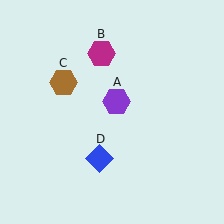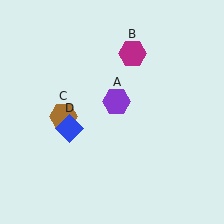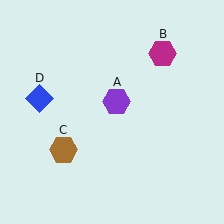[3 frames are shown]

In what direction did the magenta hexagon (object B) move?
The magenta hexagon (object B) moved right.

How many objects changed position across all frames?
3 objects changed position: magenta hexagon (object B), brown hexagon (object C), blue diamond (object D).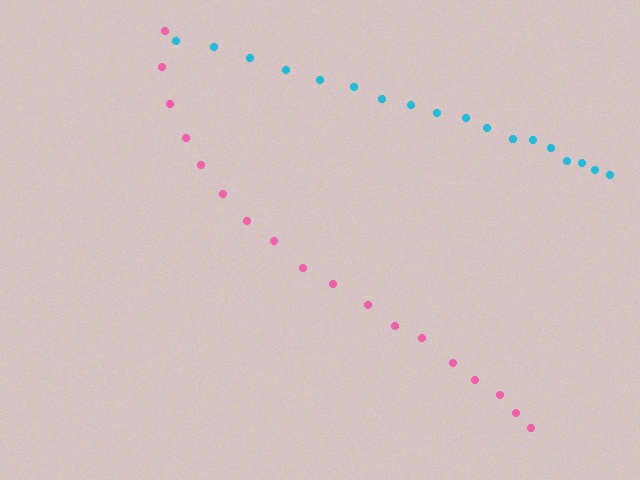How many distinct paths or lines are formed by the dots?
There are 2 distinct paths.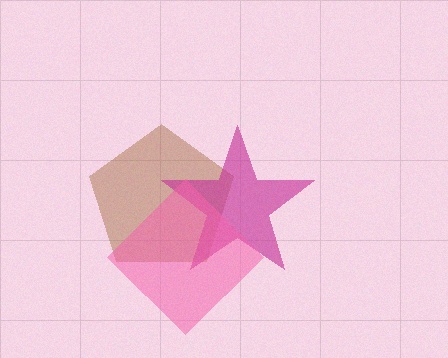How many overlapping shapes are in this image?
There are 3 overlapping shapes in the image.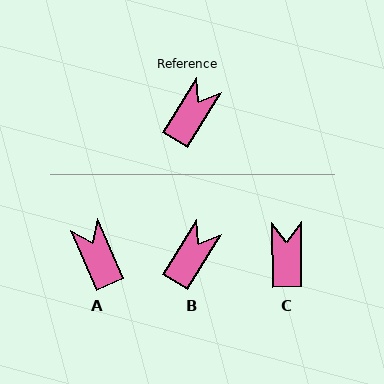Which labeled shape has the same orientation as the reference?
B.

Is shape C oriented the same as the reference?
No, it is off by about 32 degrees.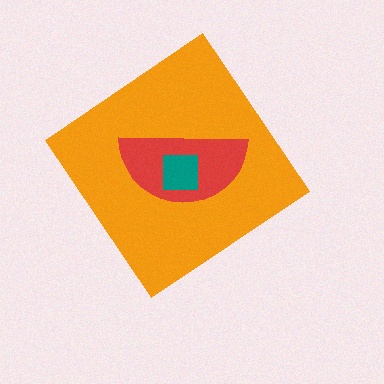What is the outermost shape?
The orange diamond.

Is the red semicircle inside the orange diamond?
Yes.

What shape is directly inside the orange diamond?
The red semicircle.